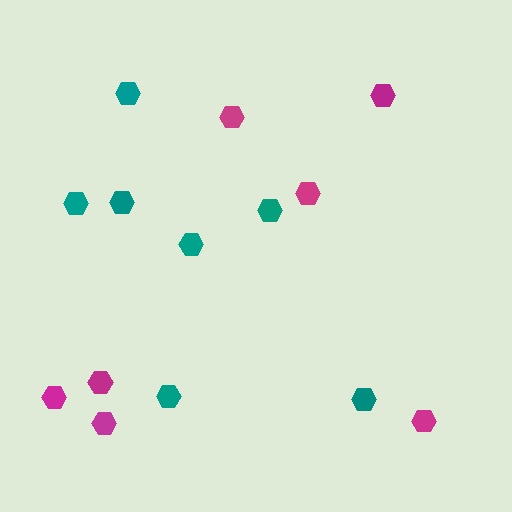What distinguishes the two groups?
There are 2 groups: one group of teal hexagons (7) and one group of magenta hexagons (7).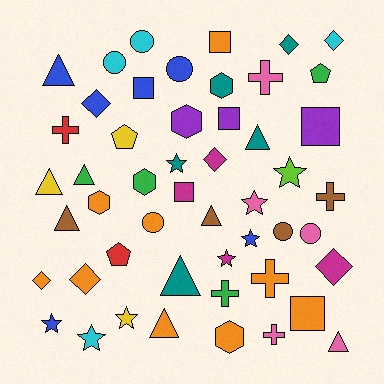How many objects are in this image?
There are 50 objects.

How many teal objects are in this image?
There are 5 teal objects.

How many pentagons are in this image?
There are 3 pentagons.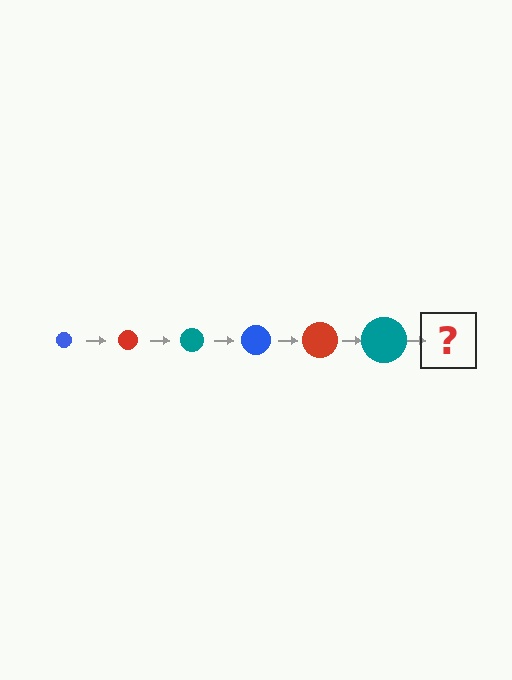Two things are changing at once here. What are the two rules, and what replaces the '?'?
The two rules are that the circle grows larger each step and the color cycles through blue, red, and teal. The '?' should be a blue circle, larger than the previous one.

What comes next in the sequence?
The next element should be a blue circle, larger than the previous one.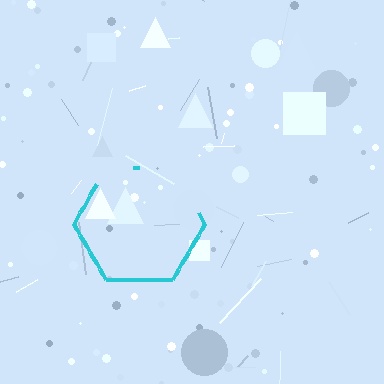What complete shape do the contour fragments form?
The contour fragments form a hexagon.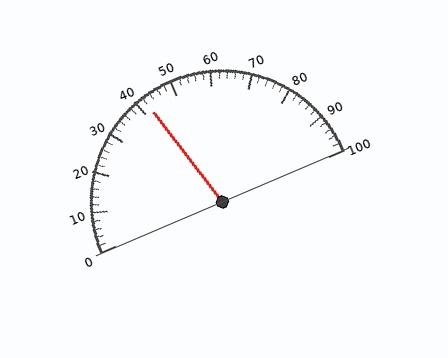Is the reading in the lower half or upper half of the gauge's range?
The reading is in the lower half of the range (0 to 100).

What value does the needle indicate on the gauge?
The needle indicates approximately 42.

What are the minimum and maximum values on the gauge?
The gauge ranges from 0 to 100.